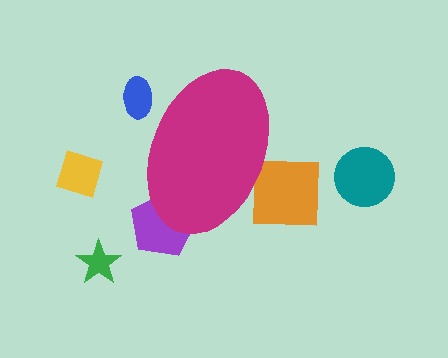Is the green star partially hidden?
No, the green star is fully visible.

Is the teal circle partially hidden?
No, the teal circle is fully visible.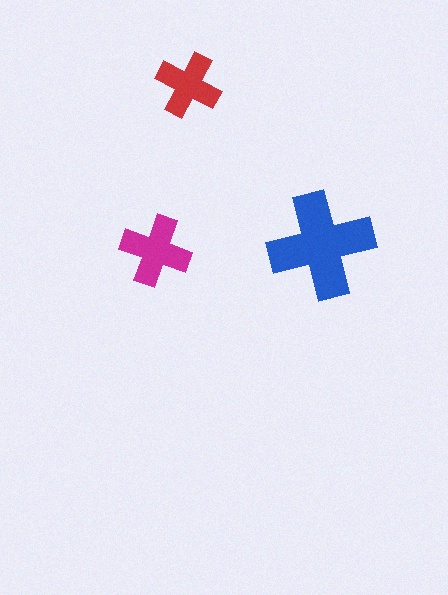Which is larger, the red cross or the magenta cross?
The magenta one.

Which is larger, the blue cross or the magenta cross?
The blue one.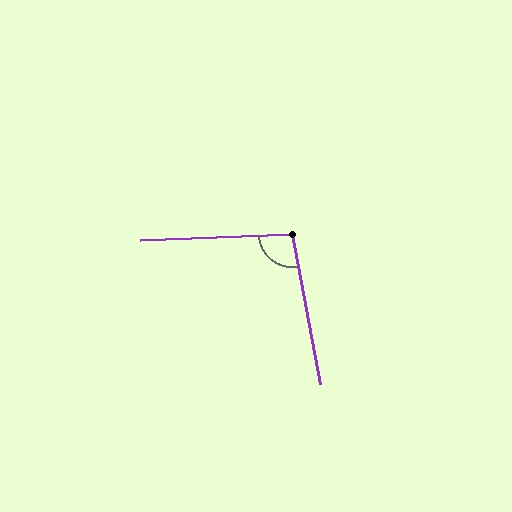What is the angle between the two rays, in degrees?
Approximately 98 degrees.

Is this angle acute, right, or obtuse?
It is obtuse.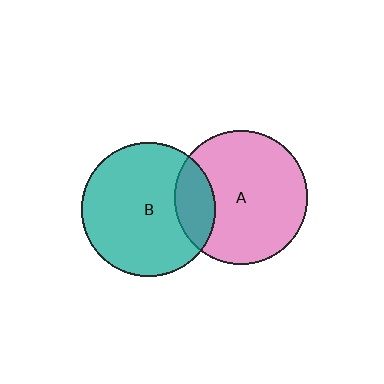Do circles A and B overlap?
Yes.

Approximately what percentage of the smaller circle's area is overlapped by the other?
Approximately 20%.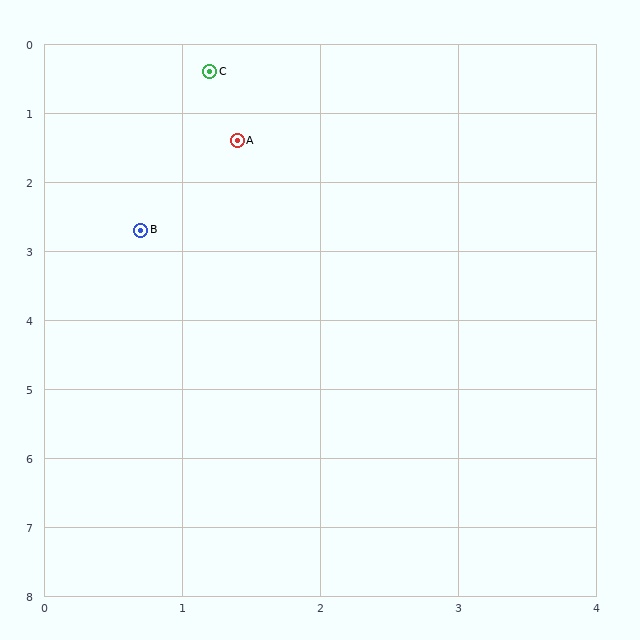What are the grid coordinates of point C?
Point C is at approximately (1.2, 0.4).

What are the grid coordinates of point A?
Point A is at approximately (1.4, 1.4).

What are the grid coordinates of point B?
Point B is at approximately (0.7, 2.7).